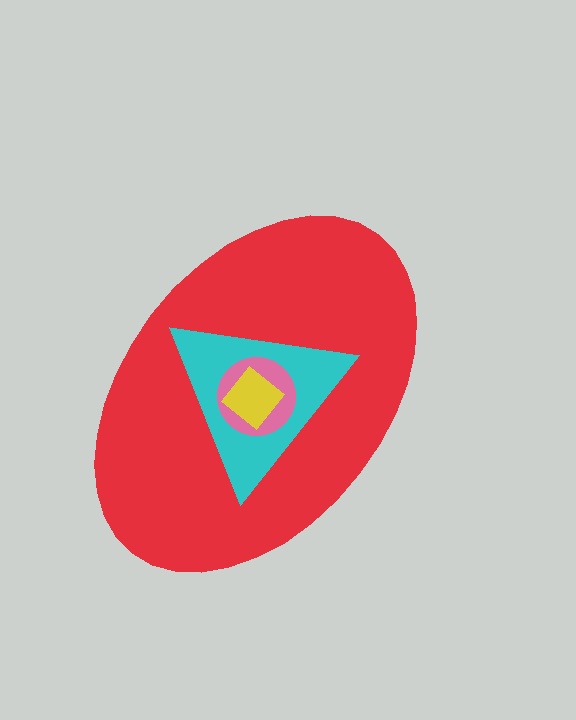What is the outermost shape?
The red ellipse.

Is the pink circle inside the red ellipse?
Yes.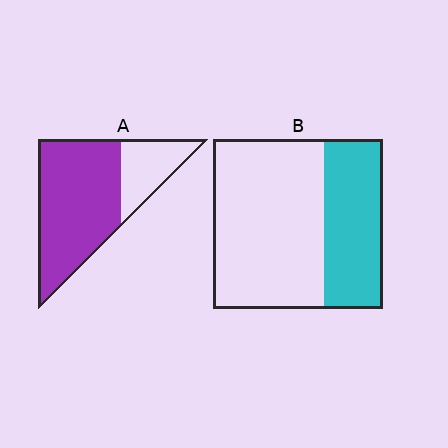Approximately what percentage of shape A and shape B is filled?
A is approximately 75% and B is approximately 35%.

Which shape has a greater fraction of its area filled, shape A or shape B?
Shape A.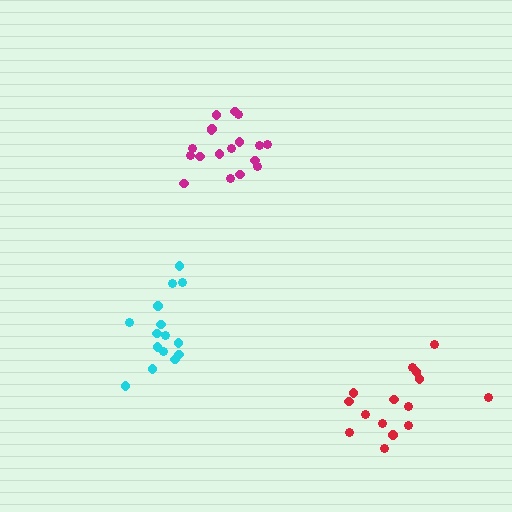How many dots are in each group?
Group 1: 15 dots, Group 2: 18 dots, Group 3: 15 dots (48 total).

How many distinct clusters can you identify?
There are 3 distinct clusters.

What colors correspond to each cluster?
The clusters are colored: cyan, magenta, red.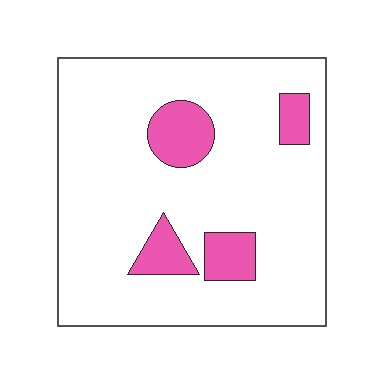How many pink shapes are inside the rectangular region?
4.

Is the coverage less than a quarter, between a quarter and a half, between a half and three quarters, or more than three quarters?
Less than a quarter.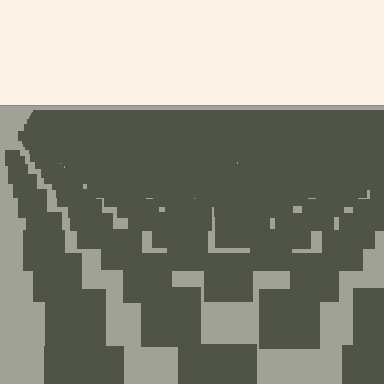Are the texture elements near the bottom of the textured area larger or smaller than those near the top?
Larger. Near the bottom, elements are closer to the viewer and appear at a bigger on-screen size.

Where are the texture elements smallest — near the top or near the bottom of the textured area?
Near the top.